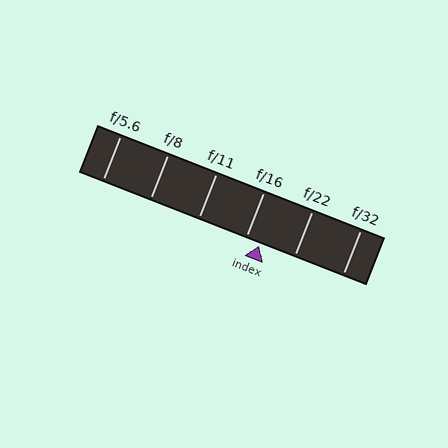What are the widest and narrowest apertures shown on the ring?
The widest aperture shown is f/5.6 and the narrowest is f/32.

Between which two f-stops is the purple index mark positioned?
The index mark is between f/16 and f/22.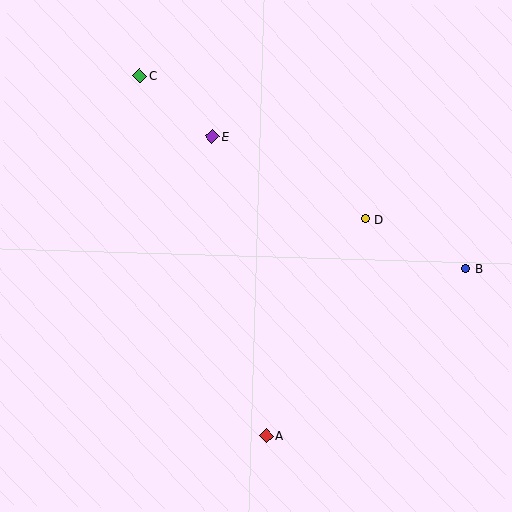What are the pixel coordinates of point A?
Point A is at (266, 436).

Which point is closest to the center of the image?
Point D at (366, 219) is closest to the center.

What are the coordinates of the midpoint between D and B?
The midpoint between D and B is at (415, 244).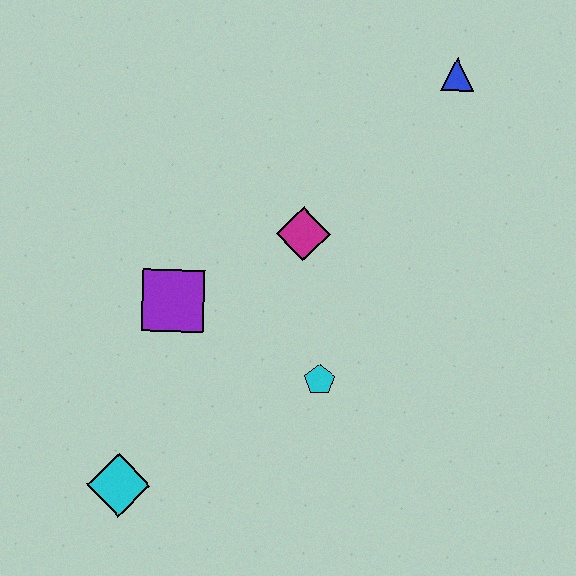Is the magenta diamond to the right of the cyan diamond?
Yes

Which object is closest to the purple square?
The magenta diamond is closest to the purple square.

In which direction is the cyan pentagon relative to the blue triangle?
The cyan pentagon is below the blue triangle.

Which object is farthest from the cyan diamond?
The blue triangle is farthest from the cyan diamond.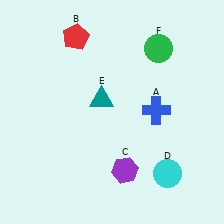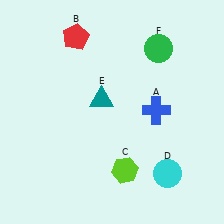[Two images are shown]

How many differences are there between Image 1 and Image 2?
There is 1 difference between the two images.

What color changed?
The hexagon (C) changed from purple in Image 1 to lime in Image 2.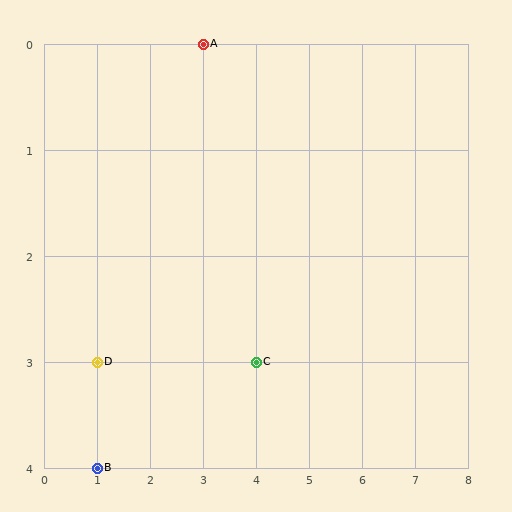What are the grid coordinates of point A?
Point A is at grid coordinates (3, 0).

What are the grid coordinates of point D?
Point D is at grid coordinates (1, 3).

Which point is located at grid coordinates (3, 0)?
Point A is at (3, 0).